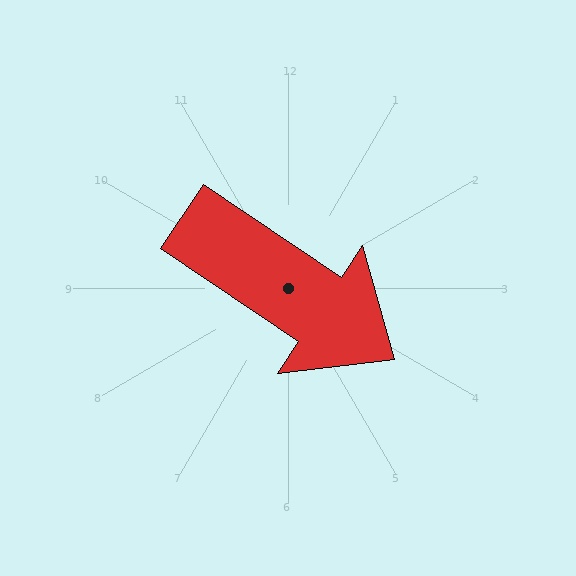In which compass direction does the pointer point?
Southeast.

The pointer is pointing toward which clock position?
Roughly 4 o'clock.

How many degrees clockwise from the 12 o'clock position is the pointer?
Approximately 124 degrees.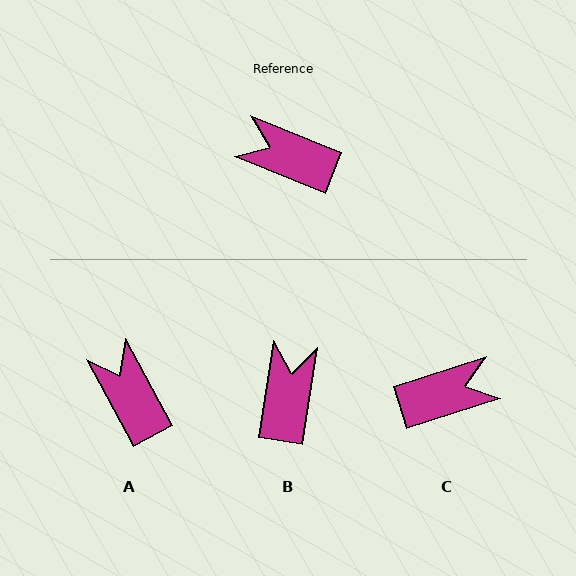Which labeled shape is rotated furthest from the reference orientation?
C, about 141 degrees away.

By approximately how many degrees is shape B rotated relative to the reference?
Approximately 77 degrees clockwise.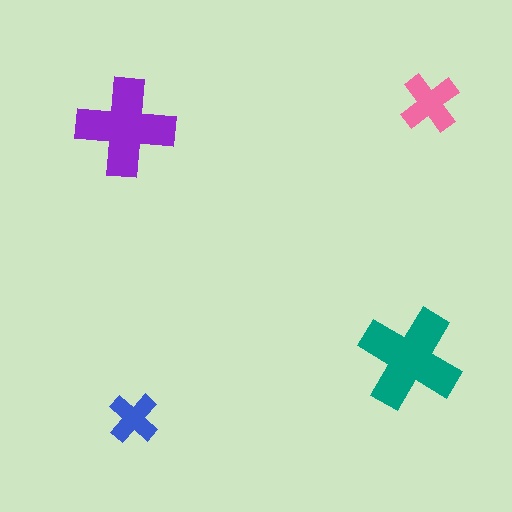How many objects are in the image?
There are 4 objects in the image.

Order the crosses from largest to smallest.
the teal one, the purple one, the pink one, the blue one.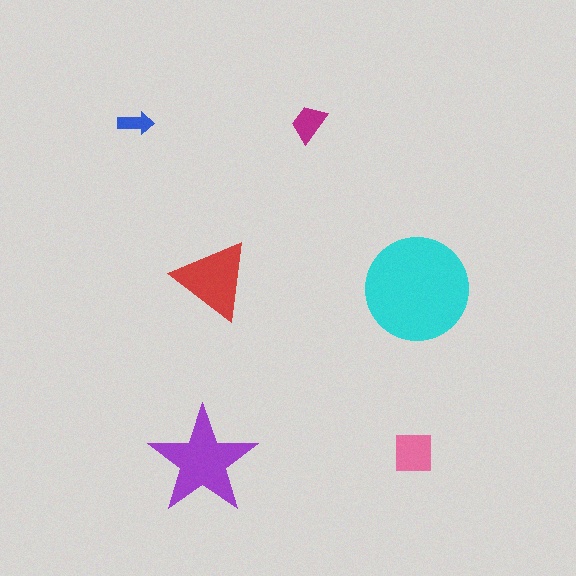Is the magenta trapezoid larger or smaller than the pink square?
Smaller.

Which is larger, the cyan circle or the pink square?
The cyan circle.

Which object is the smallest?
The blue arrow.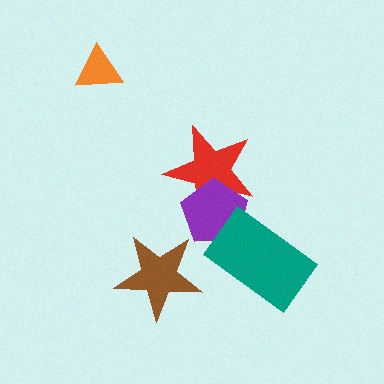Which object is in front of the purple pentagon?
The teal rectangle is in front of the purple pentagon.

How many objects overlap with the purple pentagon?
2 objects overlap with the purple pentagon.